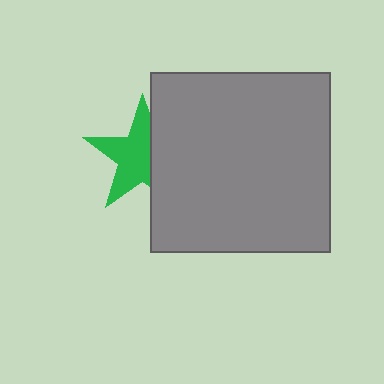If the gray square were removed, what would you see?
You would see the complete green star.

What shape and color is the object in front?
The object in front is a gray square.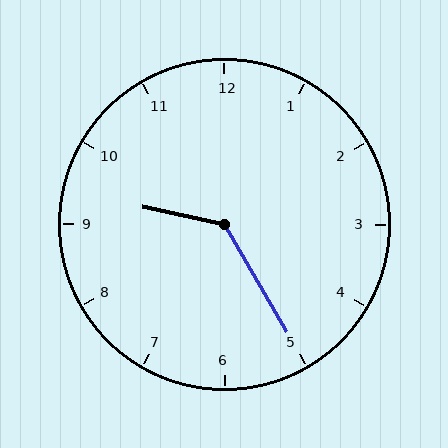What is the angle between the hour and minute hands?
Approximately 132 degrees.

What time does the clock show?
9:25.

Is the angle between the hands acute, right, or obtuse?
It is obtuse.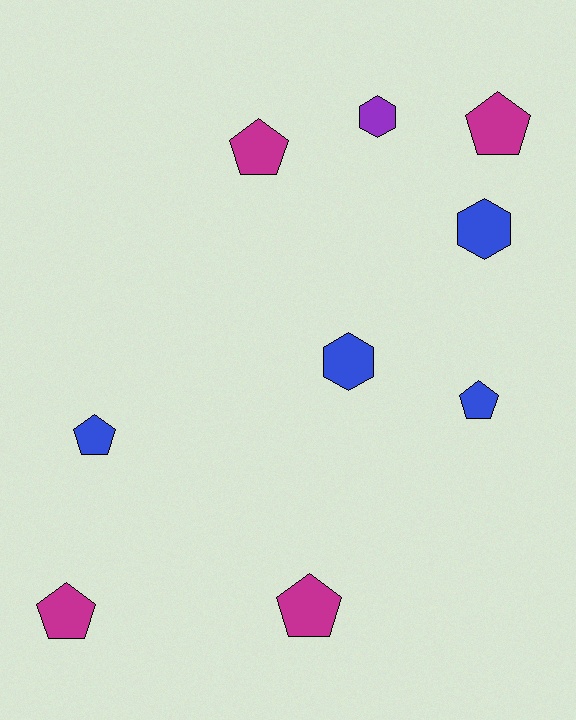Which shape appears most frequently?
Pentagon, with 6 objects.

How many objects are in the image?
There are 9 objects.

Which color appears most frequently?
Blue, with 4 objects.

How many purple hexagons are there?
There is 1 purple hexagon.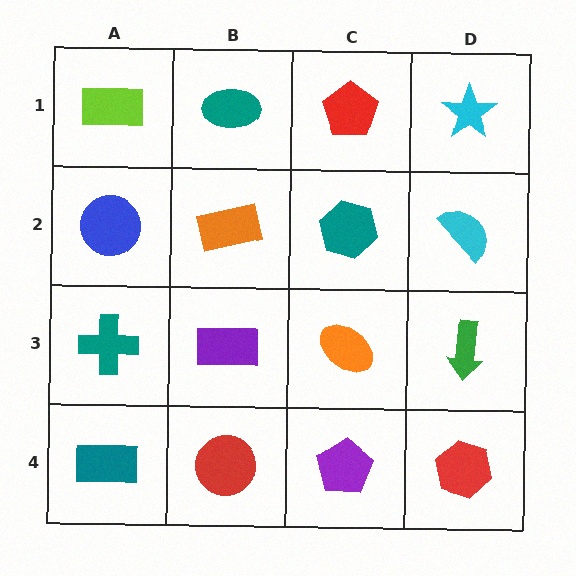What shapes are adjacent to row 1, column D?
A cyan semicircle (row 2, column D), a red pentagon (row 1, column C).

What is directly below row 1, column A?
A blue circle.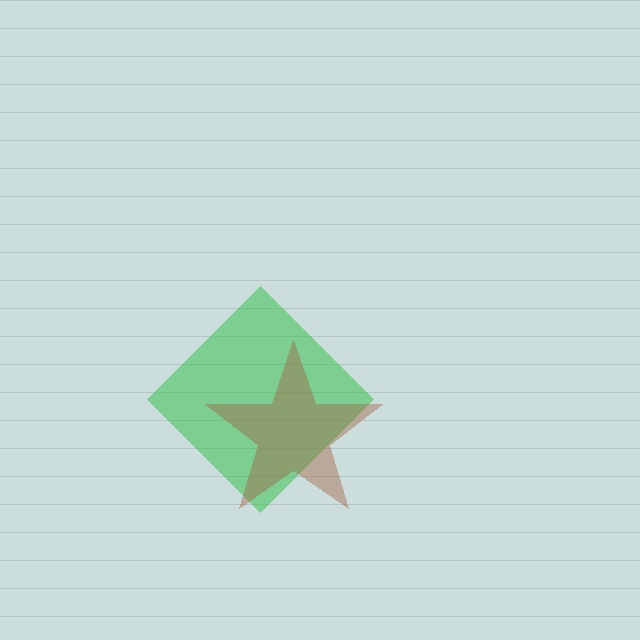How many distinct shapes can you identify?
There are 2 distinct shapes: a green diamond, a brown star.